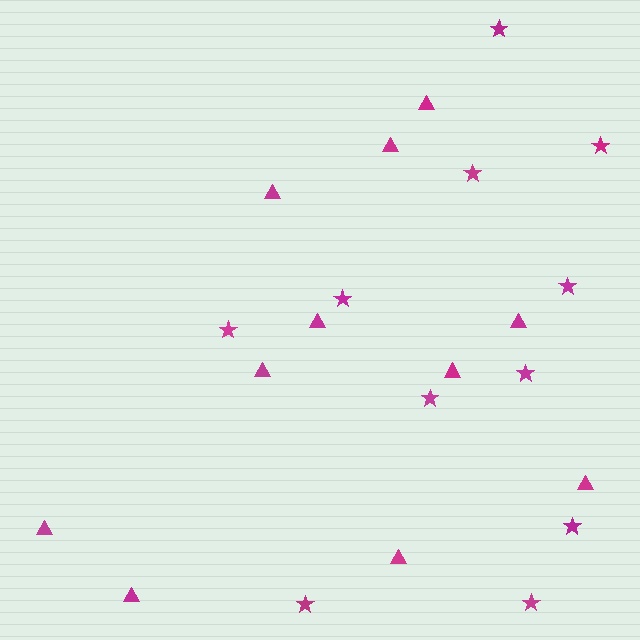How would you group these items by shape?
There are 2 groups: one group of stars (11) and one group of triangles (11).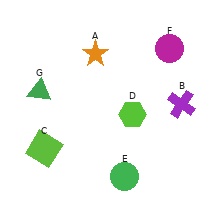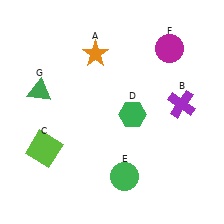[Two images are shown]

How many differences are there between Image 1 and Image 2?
There is 1 difference between the two images.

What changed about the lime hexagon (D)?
In Image 1, D is lime. In Image 2, it changed to green.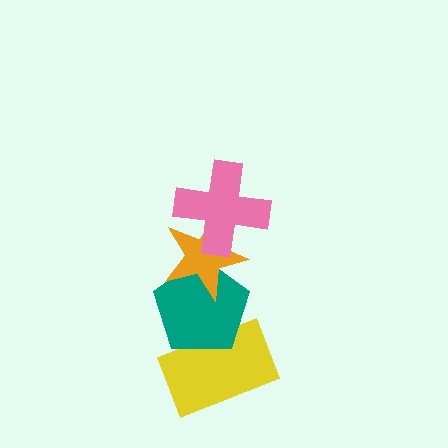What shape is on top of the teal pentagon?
The orange star is on top of the teal pentagon.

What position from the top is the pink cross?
The pink cross is 1st from the top.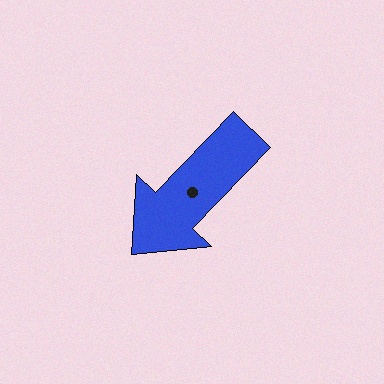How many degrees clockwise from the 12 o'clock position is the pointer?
Approximately 224 degrees.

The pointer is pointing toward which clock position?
Roughly 7 o'clock.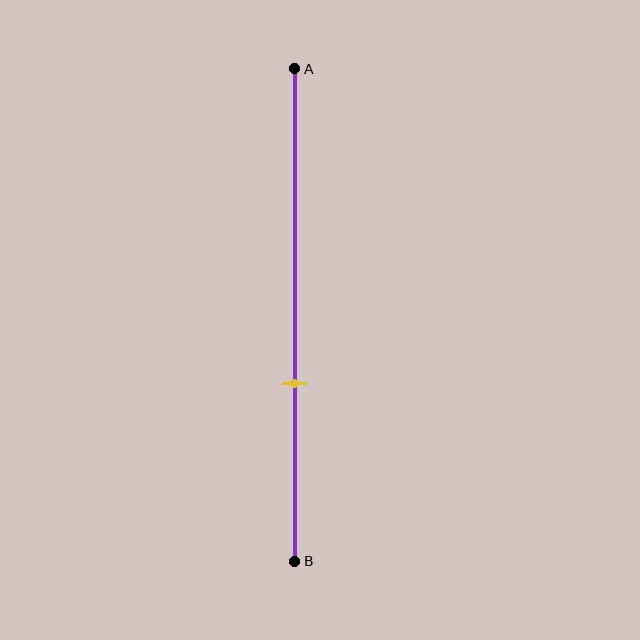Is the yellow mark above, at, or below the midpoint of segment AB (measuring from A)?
The yellow mark is below the midpoint of segment AB.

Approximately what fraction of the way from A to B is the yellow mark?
The yellow mark is approximately 65% of the way from A to B.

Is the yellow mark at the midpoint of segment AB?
No, the mark is at about 65% from A, not at the 50% midpoint.